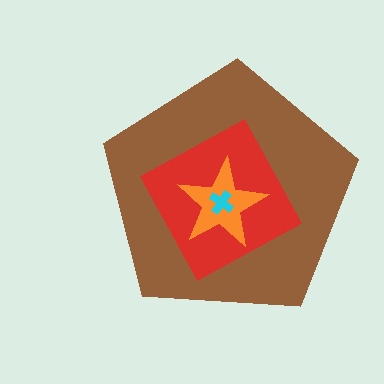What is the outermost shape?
The brown pentagon.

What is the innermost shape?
The cyan cross.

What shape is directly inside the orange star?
The cyan cross.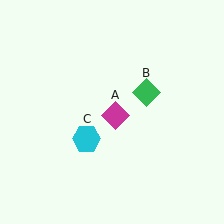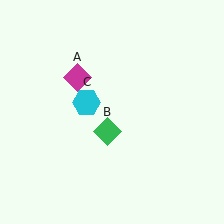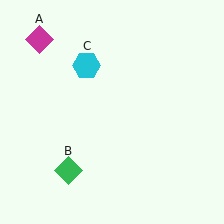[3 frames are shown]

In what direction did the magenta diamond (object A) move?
The magenta diamond (object A) moved up and to the left.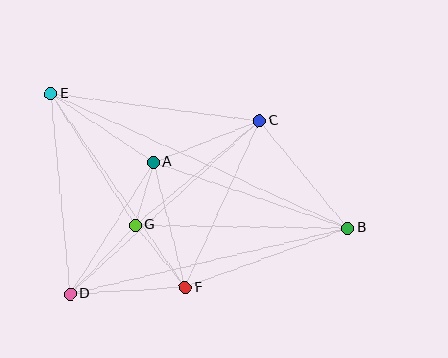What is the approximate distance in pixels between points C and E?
The distance between C and E is approximately 210 pixels.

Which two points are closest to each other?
Points A and G are closest to each other.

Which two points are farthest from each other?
Points B and E are farthest from each other.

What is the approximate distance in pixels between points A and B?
The distance between A and B is approximately 205 pixels.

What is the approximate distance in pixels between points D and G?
The distance between D and G is approximately 95 pixels.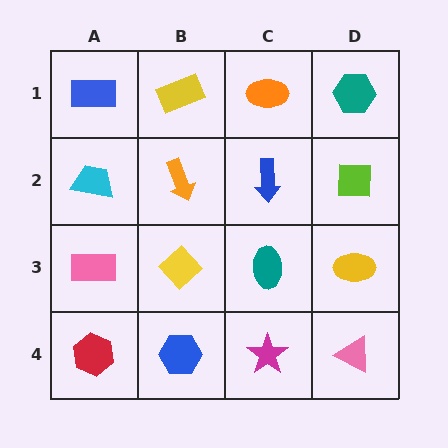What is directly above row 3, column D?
A lime square.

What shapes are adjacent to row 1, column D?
A lime square (row 2, column D), an orange ellipse (row 1, column C).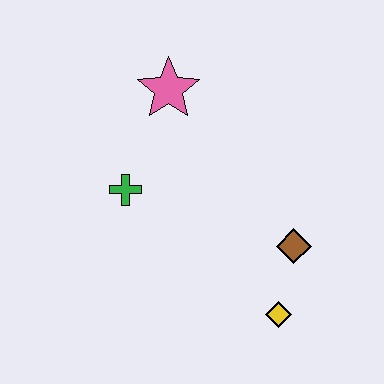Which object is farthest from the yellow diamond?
The pink star is farthest from the yellow diamond.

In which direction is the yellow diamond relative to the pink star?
The yellow diamond is below the pink star.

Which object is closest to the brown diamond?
The yellow diamond is closest to the brown diamond.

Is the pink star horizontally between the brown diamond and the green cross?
Yes